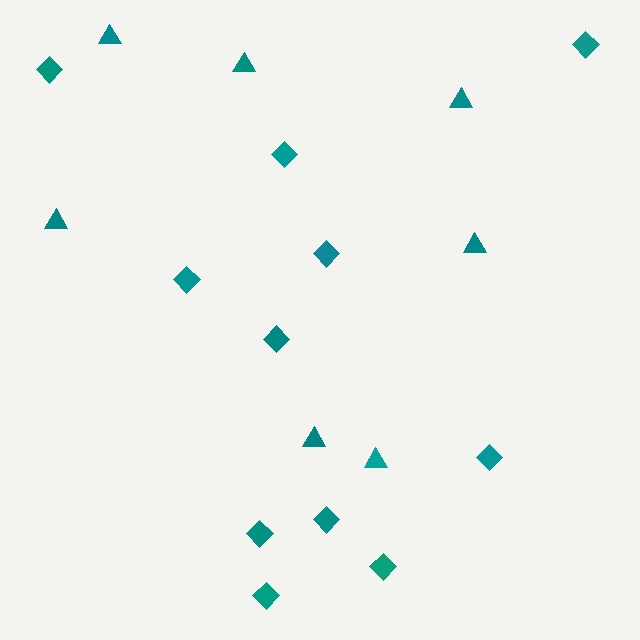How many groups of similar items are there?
There are 2 groups: one group of diamonds (11) and one group of triangles (7).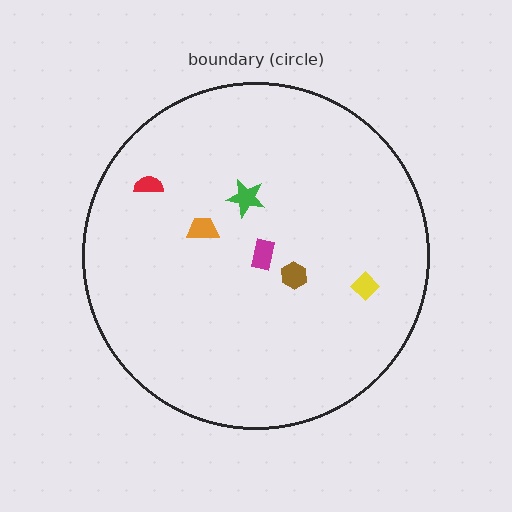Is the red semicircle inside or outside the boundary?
Inside.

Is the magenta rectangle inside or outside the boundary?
Inside.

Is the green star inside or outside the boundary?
Inside.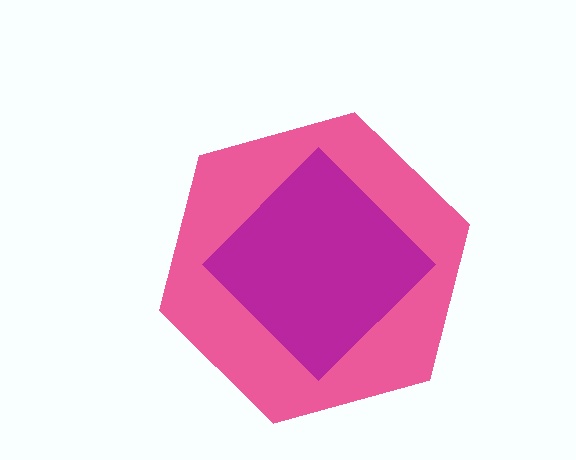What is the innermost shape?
The magenta diamond.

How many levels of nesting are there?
2.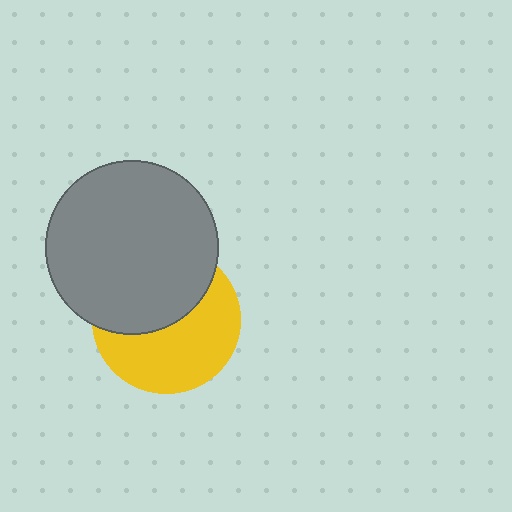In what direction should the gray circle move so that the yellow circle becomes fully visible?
The gray circle should move up. That is the shortest direction to clear the overlap and leave the yellow circle fully visible.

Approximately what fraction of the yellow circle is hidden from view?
Roughly 46% of the yellow circle is hidden behind the gray circle.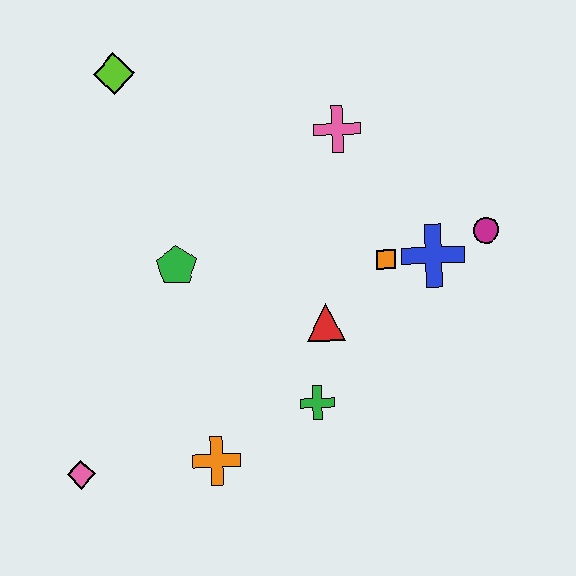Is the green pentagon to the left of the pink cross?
Yes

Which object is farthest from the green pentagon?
The magenta circle is farthest from the green pentagon.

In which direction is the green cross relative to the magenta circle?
The green cross is to the left of the magenta circle.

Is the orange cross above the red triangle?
No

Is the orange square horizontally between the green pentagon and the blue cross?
Yes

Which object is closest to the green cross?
The red triangle is closest to the green cross.